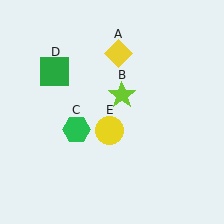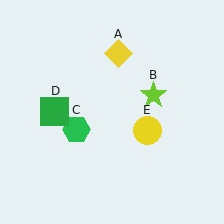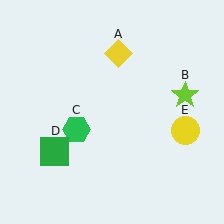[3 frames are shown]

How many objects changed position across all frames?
3 objects changed position: lime star (object B), green square (object D), yellow circle (object E).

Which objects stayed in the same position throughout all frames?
Yellow diamond (object A) and green hexagon (object C) remained stationary.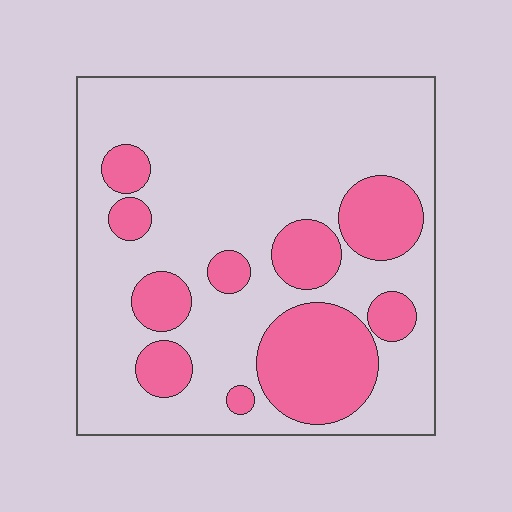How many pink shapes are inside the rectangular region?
10.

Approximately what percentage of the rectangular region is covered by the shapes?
Approximately 25%.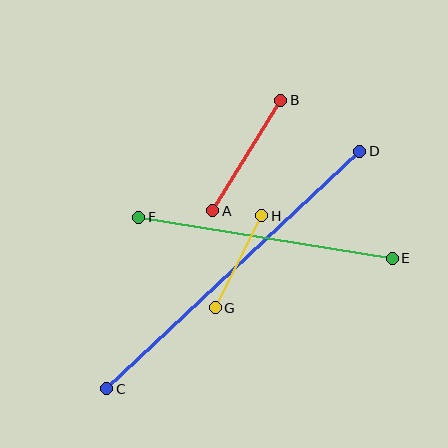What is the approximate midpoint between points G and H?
The midpoint is at approximately (238, 262) pixels.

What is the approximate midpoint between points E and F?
The midpoint is at approximately (265, 238) pixels.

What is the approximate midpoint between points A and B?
The midpoint is at approximately (247, 156) pixels.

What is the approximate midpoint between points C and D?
The midpoint is at approximately (233, 270) pixels.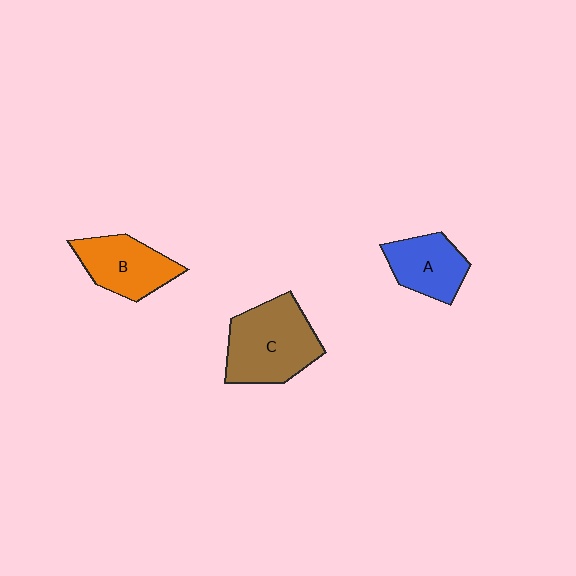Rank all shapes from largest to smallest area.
From largest to smallest: C (brown), B (orange), A (blue).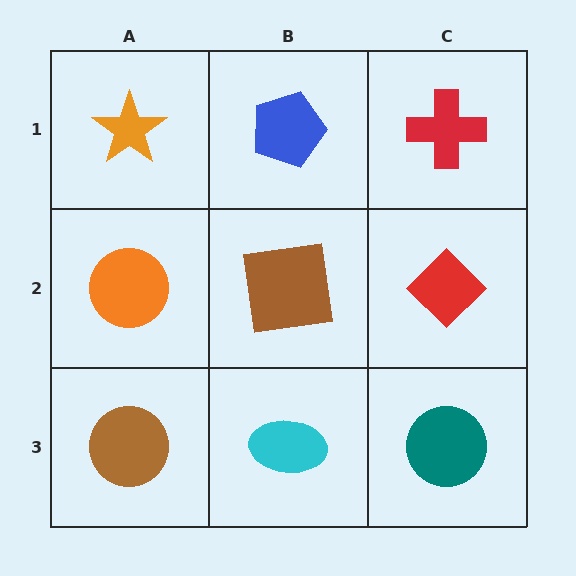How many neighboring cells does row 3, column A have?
2.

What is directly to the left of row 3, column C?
A cyan ellipse.